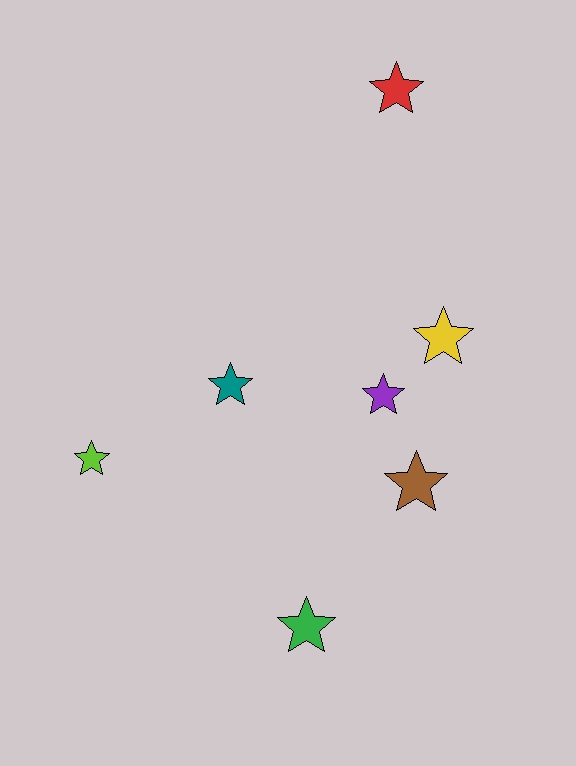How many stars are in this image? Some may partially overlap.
There are 7 stars.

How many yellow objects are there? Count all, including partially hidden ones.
There is 1 yellow object.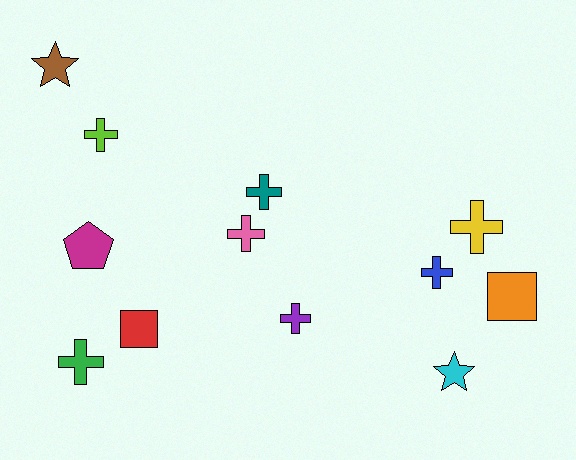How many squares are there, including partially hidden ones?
There are 2 squares.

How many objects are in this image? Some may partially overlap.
There are 12 objects.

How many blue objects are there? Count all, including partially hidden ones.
There is 1 blue object.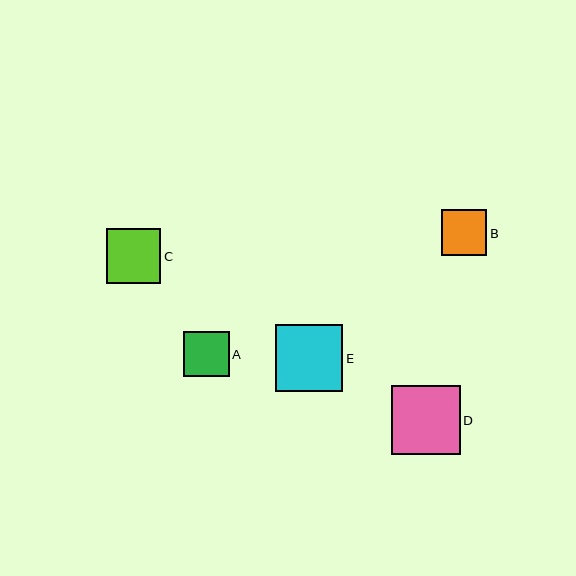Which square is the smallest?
Square A is the smallest with a size of approximately 45 pixels.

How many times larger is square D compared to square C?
Square D is approximately 1.3 times the size of square C.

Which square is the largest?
Square D is the largest with a size of approximately 69 pixels.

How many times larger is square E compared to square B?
Square E is approximately 1.5 times the size of square B.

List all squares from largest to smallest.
From largest to smallest: D, E, C, B, A.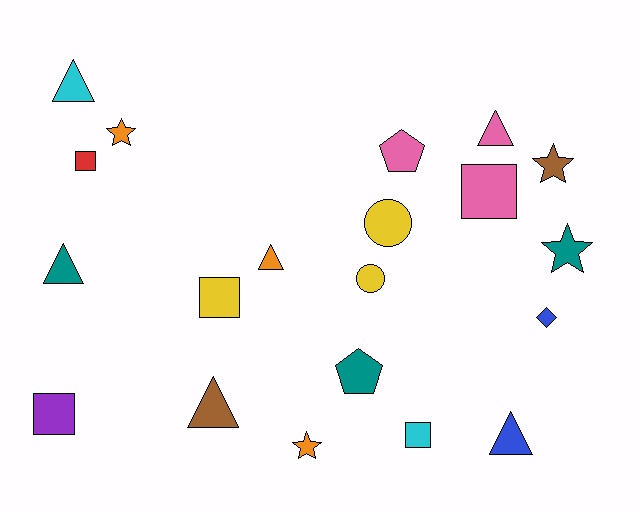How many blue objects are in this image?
There are 2 blue objects.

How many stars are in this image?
There are 4 stars.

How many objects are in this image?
There are 20 objects.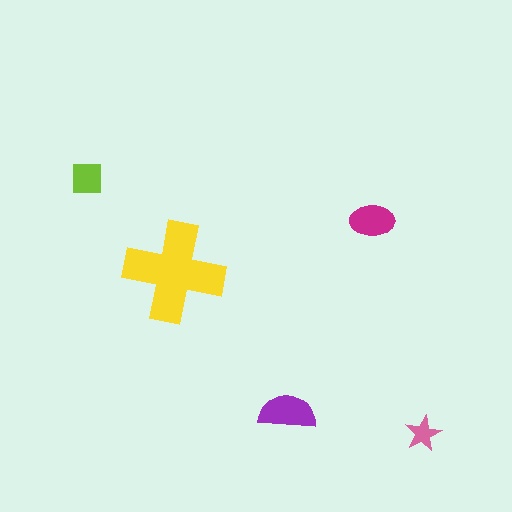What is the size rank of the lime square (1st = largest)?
4th.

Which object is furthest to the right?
The pink star is rightmost.